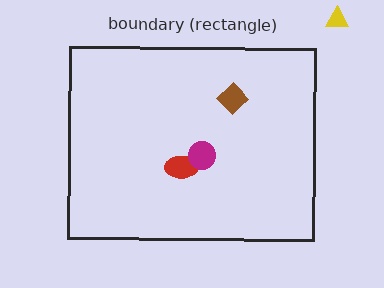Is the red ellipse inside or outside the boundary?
Inside.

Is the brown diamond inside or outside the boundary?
Inside.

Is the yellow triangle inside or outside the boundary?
Outside.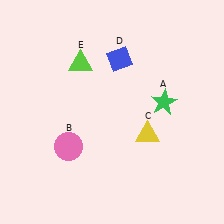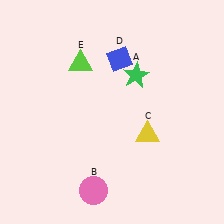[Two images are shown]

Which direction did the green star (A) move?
The green star (A) moved left.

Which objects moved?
The objects that moved are: the green star (A), the pink circle (B).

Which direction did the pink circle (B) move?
The pink circle (B) moved down.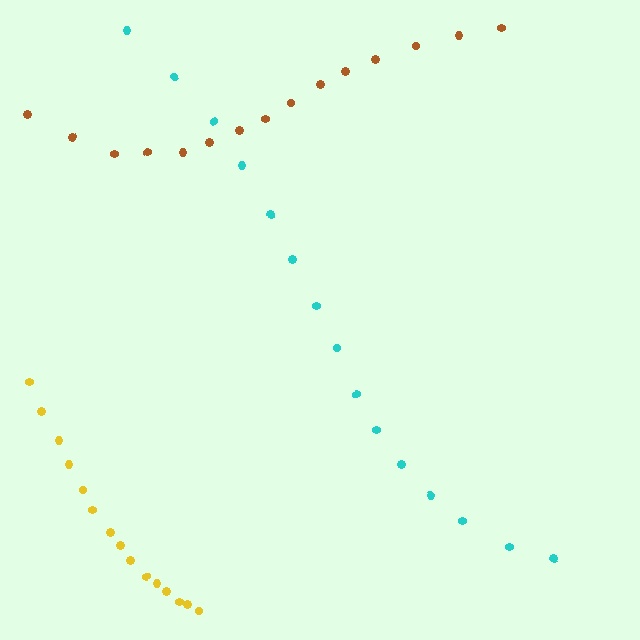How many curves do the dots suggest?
There are 3 distinct paths.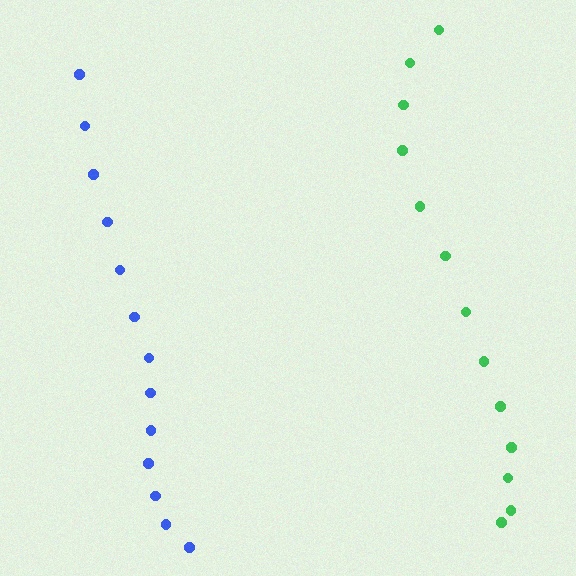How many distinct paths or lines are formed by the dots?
There are 2 distinct paths.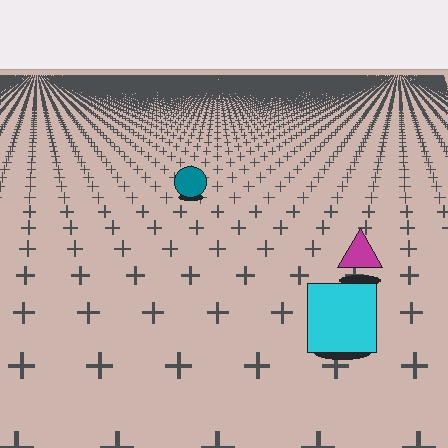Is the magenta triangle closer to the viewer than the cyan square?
No. The cyan square is closer — you can tell from the texture gradient: the ground texture is coarser near it.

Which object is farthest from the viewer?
The teal circle is farthest from the viewer. It appears smaller and the ground texture around it is denser.